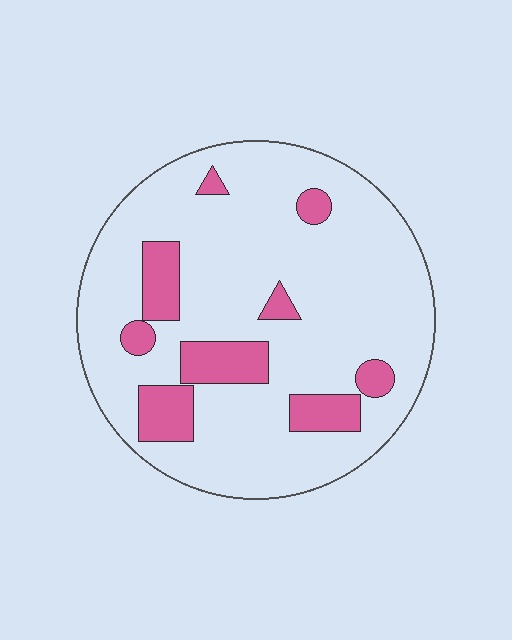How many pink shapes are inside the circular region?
9.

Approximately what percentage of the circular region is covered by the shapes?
Approximately 15%.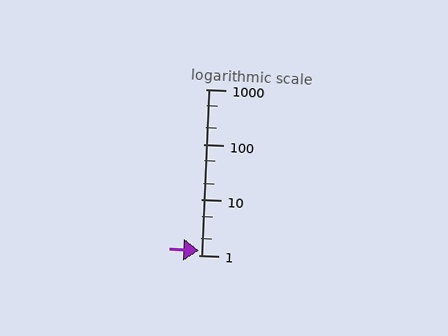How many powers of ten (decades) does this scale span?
The scale spans 3 decades, from 1 to 1000.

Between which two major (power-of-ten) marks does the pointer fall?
The pointer is between 1 and 10.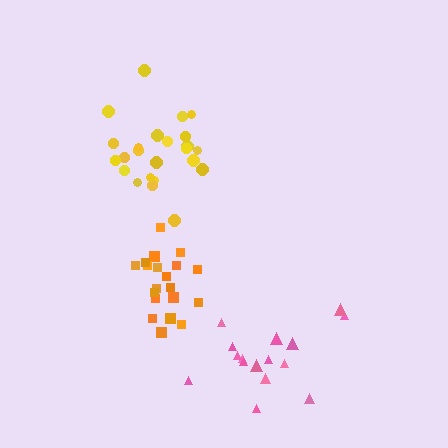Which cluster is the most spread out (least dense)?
Pink.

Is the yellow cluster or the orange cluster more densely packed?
Orange.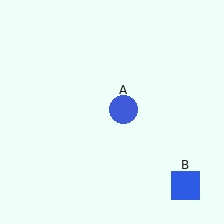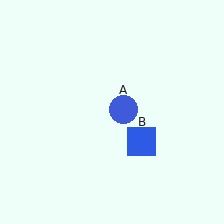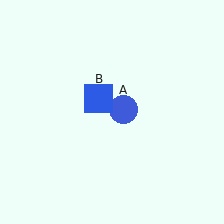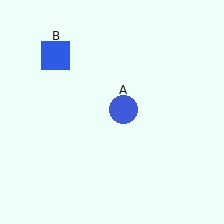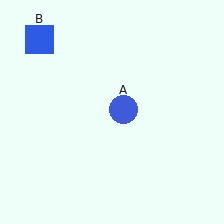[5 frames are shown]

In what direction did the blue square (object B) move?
The blue square (object B) moved up and to the left.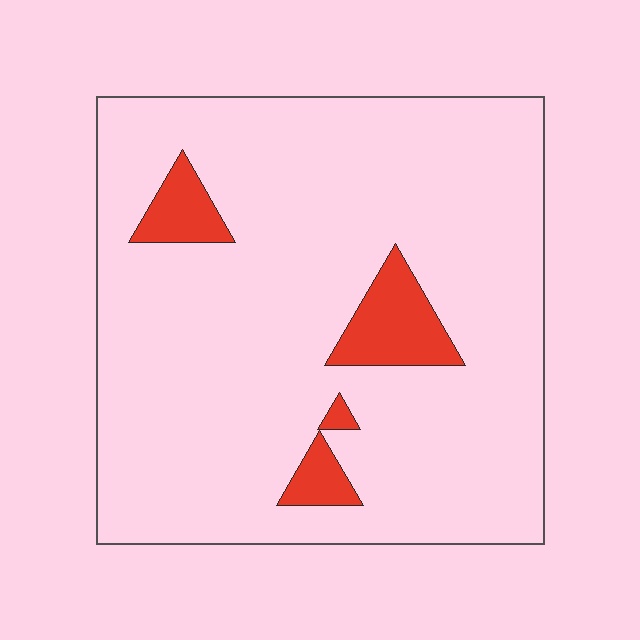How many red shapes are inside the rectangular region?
4.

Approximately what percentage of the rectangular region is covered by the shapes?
Approximately 10%.